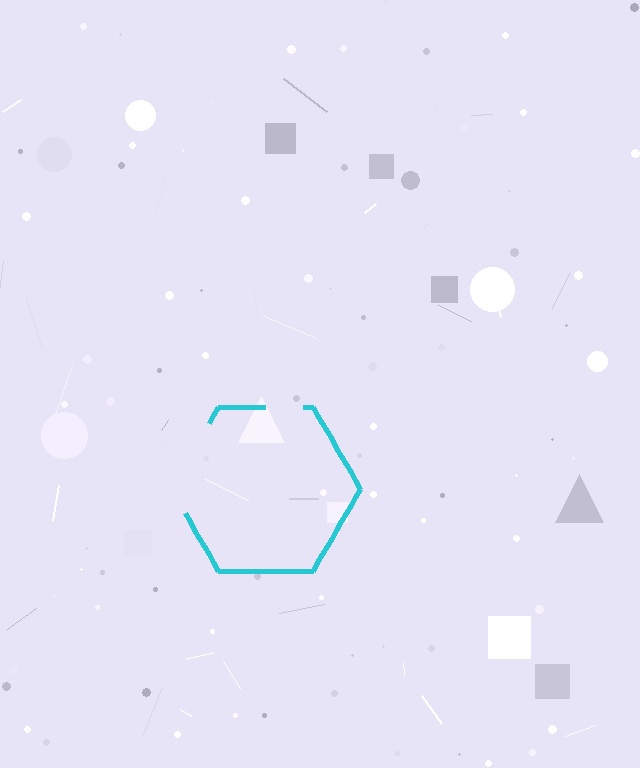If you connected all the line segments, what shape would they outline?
They would outline a hexagon.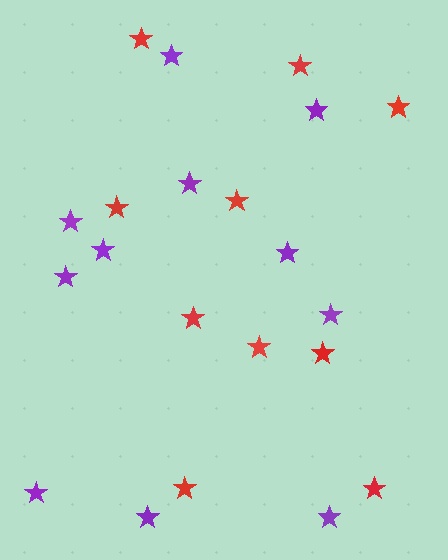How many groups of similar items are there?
There are 2 groups: one group of purple stars (11) and one group of red stars (10).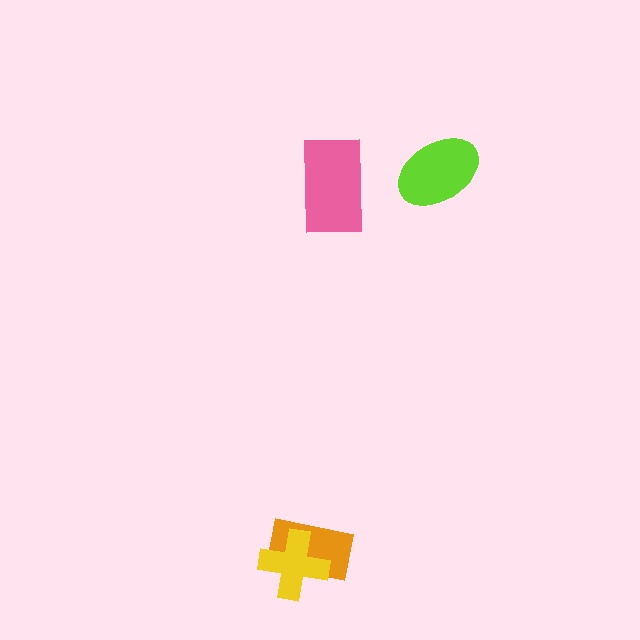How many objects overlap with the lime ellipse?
0 objects overlap with the lime ellipse.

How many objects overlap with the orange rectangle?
1 object overlaps with the orange rectangle.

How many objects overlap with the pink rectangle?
0 objects overlap with the pink rectangle.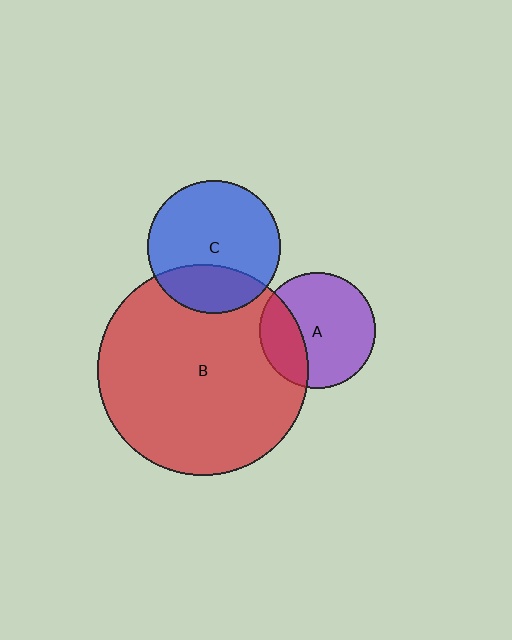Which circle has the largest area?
Circle B (red).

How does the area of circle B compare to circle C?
Approximately 2.5 times.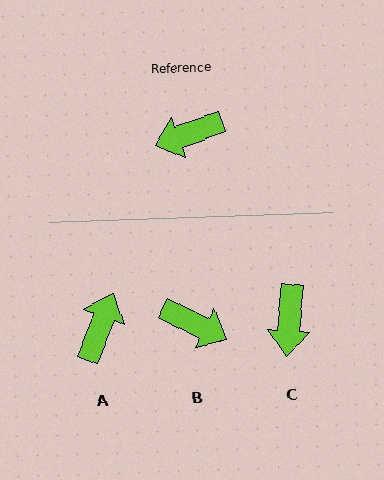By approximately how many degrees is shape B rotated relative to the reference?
Approximately 134 degrees counter-clockwise.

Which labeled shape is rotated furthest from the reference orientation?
B, about 134 degrees away.